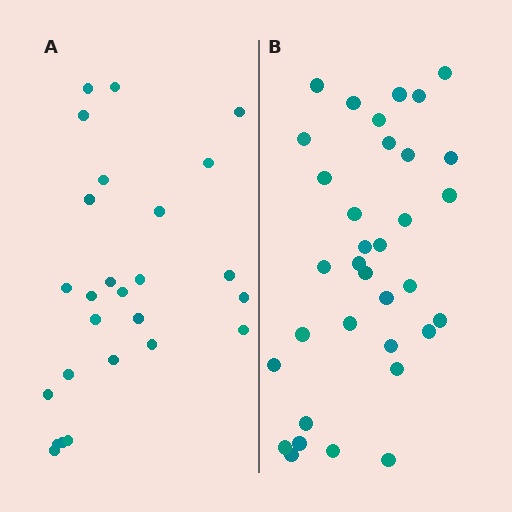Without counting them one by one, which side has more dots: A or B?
Region B (the right region) has more dots.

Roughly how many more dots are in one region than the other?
Region B has roughly 8 or so more dots than region A.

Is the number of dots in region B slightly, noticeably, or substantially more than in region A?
Region B has noticeably more, but not dramatically so. The ratio is roughly 1.3 to 1.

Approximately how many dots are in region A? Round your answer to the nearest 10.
About 30 dots. (The exact count is 26, which rounds to 30.)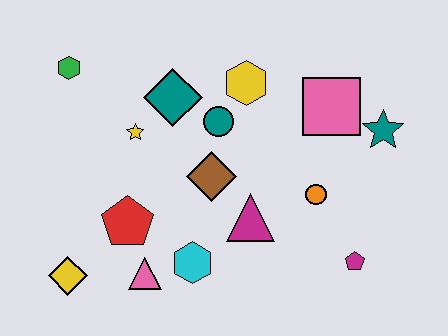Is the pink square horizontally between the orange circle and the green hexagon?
No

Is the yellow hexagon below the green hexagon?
Yes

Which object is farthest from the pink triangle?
The teal star is farthest from the pink triangle.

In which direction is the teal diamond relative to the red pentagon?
The teal diamond is above the red pentagon.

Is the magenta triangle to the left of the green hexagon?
No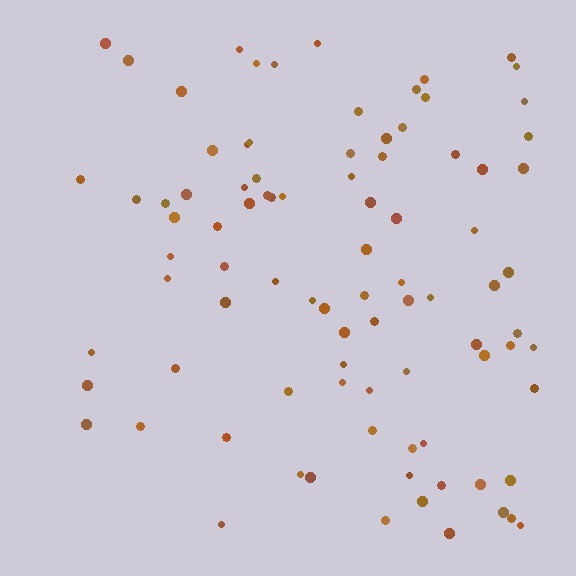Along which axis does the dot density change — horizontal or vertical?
Horizontal.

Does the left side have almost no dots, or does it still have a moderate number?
Still a moderate number, just noticeably fewer than the right.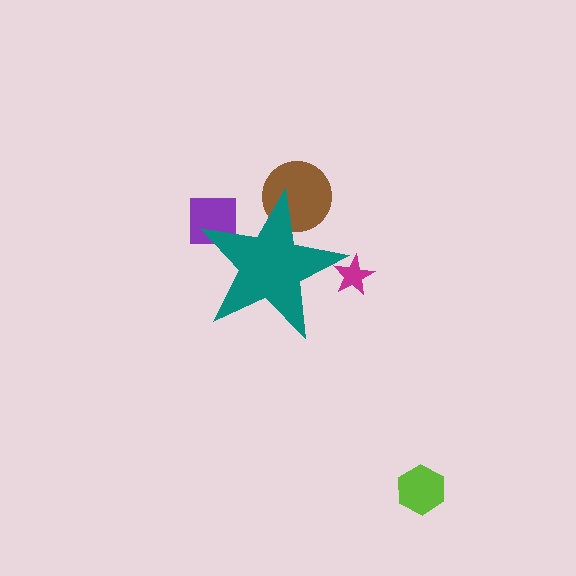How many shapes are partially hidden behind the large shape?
3 shapes are partially hidden.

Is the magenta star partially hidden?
Yes, the magenta star is partially hidden behind the teal star.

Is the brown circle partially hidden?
Yes, the brown circle is partially hidden behind the teal star.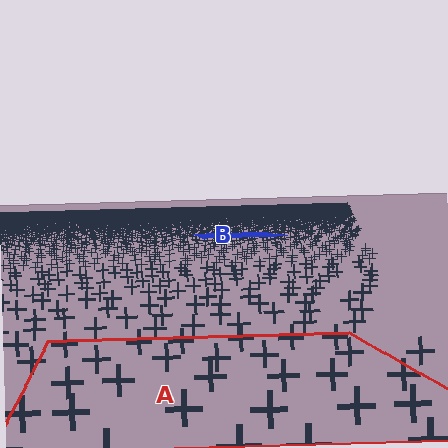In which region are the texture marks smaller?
The texture marks are smaller in region B, because it is farther away.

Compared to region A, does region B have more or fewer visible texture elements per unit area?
Region B has more texture elements per unit area — they are packed more densely because it is farther away.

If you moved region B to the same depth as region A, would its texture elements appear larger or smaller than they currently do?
They would appear larger. At a closer depth, the same texture elements are projected at a bigger on-screen size.